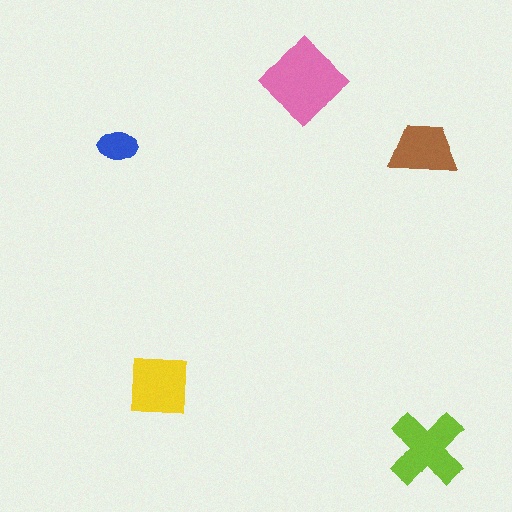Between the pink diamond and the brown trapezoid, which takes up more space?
The pink diamond.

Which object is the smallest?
The blue ellipse.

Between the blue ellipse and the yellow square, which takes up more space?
The yellow square.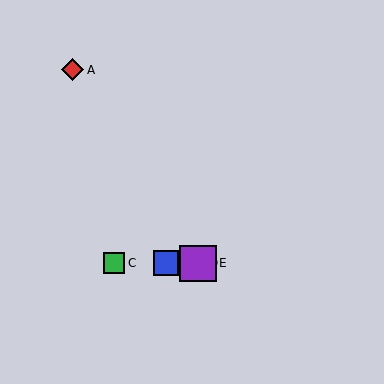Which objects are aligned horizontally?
Objects B, C, D, E are aligned horizontally.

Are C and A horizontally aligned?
No, C is at y≈263 and A is at y≈70.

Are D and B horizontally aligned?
Yes, both are at y≈263.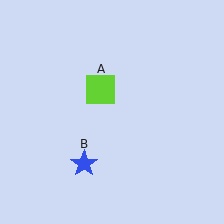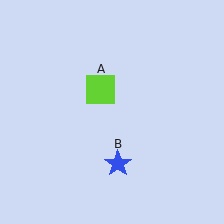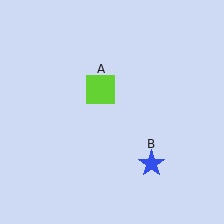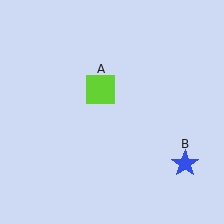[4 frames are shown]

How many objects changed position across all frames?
1 object changed position: blue star (object B).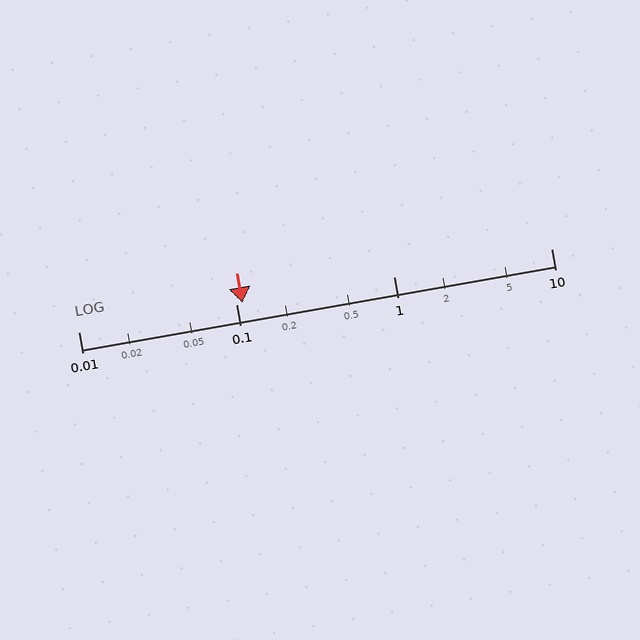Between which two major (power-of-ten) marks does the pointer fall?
The pointer is between 0.1 and 1.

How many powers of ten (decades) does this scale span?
The scale spans 3 decades, from 0.01 to 10.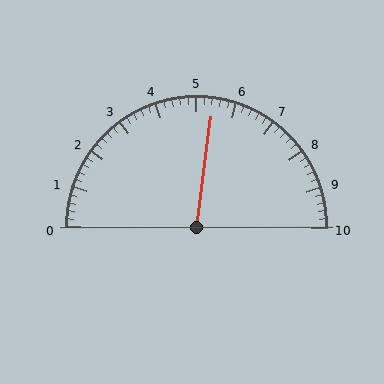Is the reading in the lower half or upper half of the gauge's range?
The reading is in the upper half of the range (0 to 10).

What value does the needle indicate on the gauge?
The needle indicates approximately 5.4.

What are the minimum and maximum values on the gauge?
The gauge ranges from 0 to 10.